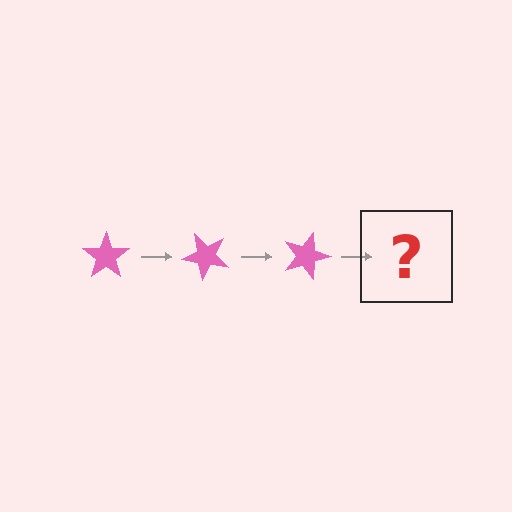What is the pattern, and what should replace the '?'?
The pattern is that the star rotates 45 degrees each step. The '?' should be a pink star rotated 135 degrees.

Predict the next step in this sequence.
The next step is a pink star rotated 135 degrees.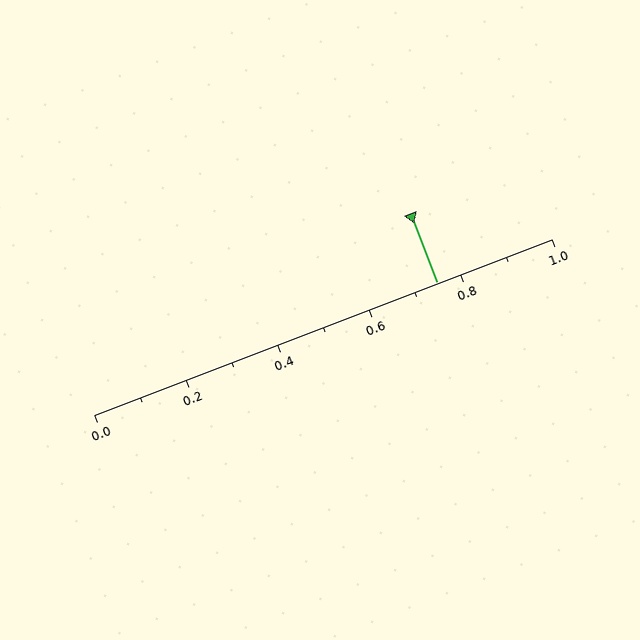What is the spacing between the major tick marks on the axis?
The major ticks are spaced 0.2 apart.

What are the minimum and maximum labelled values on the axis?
The axis runs from 0.0 to 1.0.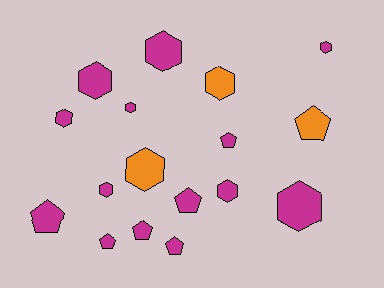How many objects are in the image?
There are 17 objects.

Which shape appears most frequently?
Hexagon, with 10 objects.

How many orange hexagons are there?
There are 2 orange hexagons.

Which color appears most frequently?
Magenta, with 14 objects.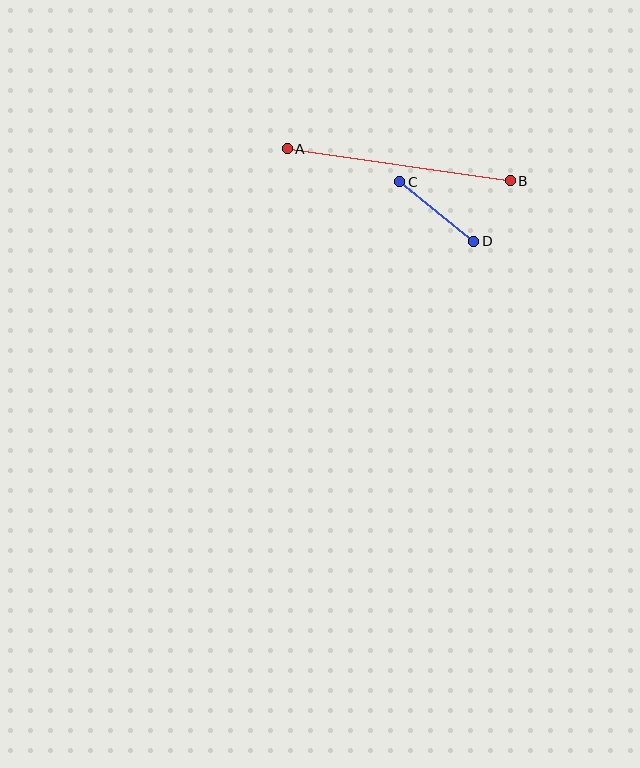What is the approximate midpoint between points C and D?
The midpoint is at approximately (437, 212) pixels.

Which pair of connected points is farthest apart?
Points A and B are farthest apart.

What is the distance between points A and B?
The distance is approximately 225 pixels.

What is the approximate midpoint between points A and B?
The midpoint is at approximately (399, 165) pixels.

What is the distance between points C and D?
The distance is approximately 95 pixels.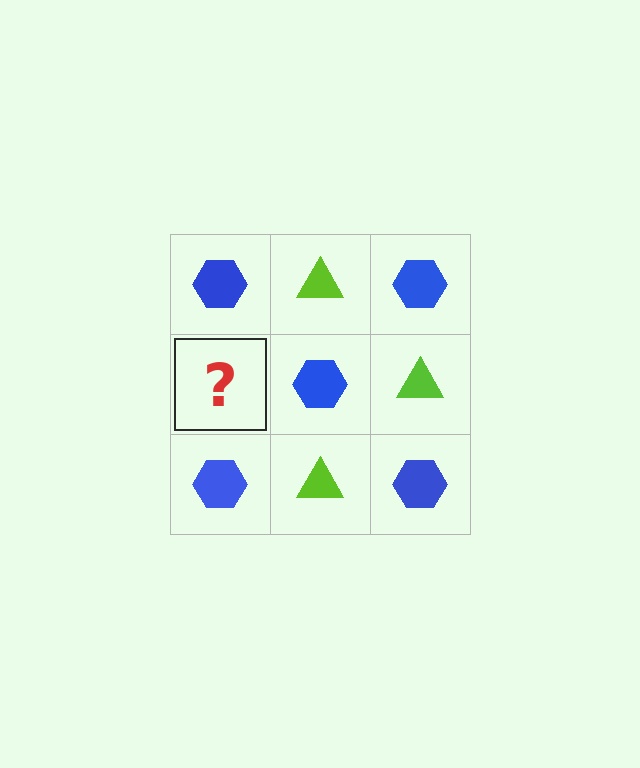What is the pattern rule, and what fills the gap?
The rule is that it alternates blue hexagon and lime triangle in a checkerboard pattern. The gap should be filled with a lime triangle.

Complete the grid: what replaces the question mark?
The question mark should be replaced with a lime triangle.